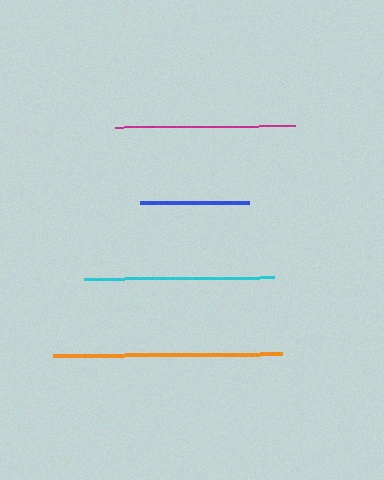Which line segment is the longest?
The orange line is the longest at approximately 229 pixels.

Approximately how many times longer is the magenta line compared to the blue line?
The magenta line is approximately 1.7 times the length of the blue line.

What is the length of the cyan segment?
The cyan segment is approximately 190 pixels long.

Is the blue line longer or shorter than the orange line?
The orange line is longer than the blue line.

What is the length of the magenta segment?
The magenta segment is approximately 180 pixels long.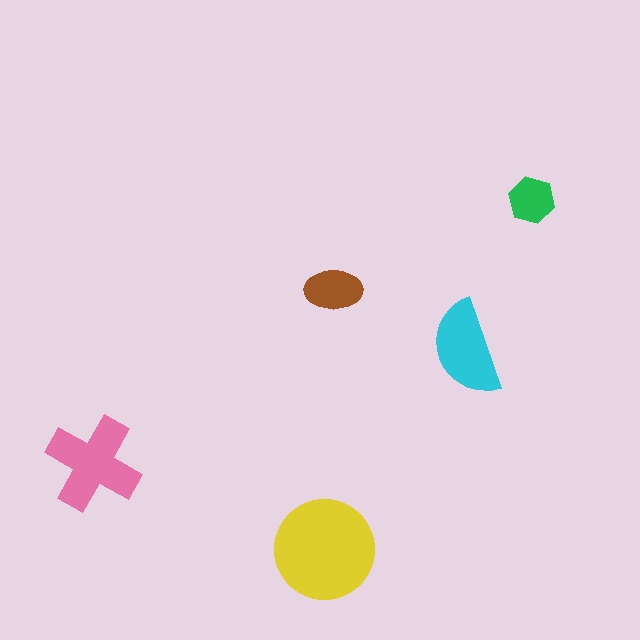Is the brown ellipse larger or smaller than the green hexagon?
Larger.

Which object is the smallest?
The green hexagon.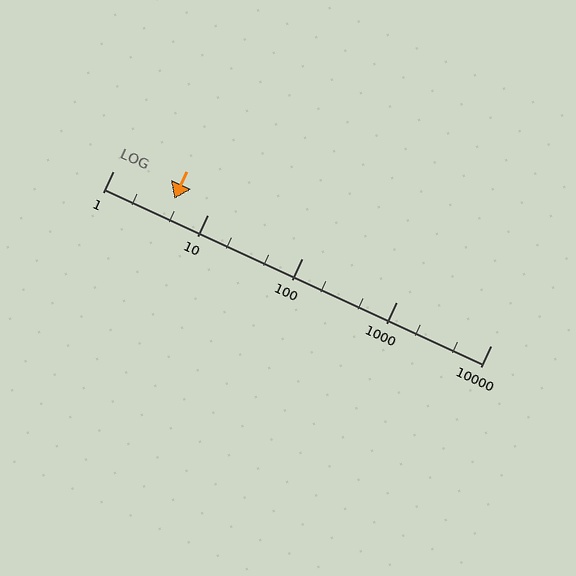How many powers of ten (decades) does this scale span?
The scale spans 4 decades, from 1 to 10000.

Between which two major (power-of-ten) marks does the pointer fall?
The pointer is between 1 and 10.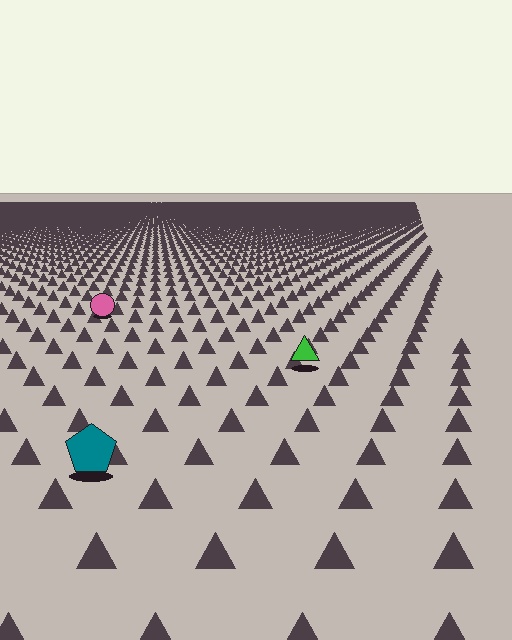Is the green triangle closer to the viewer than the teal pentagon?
No. The teal pentagon is closer — you can tell from the texture gradient: the ground texture is coarser near it.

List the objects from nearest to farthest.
From nearest to farthest: the teal pentagon, the green triangle, the pink circle.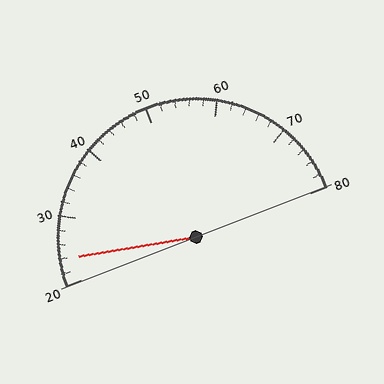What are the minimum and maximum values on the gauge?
The gauge ranges from 20 to 80.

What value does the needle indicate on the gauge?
The needle indicates approximately 24.